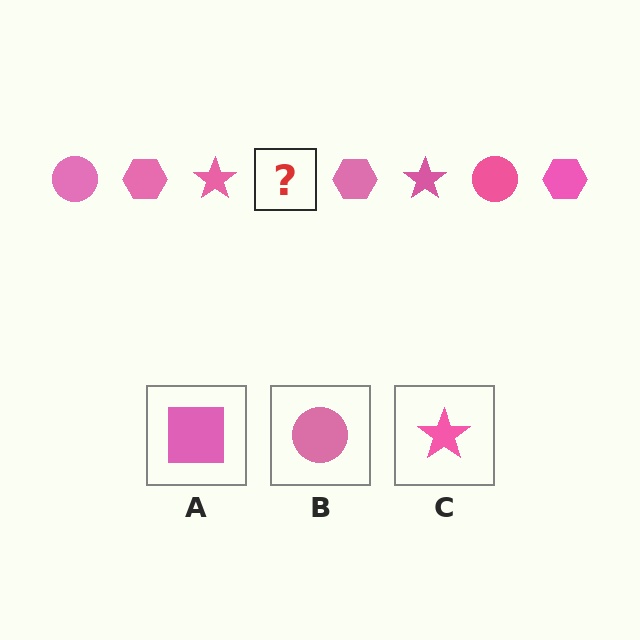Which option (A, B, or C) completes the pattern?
B.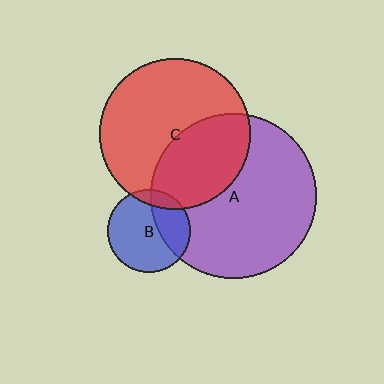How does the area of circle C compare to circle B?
Approximately 3.3 times.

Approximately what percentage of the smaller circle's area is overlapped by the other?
Approximately 10%.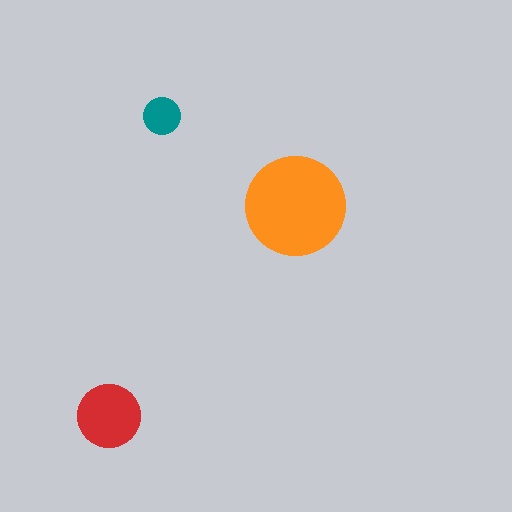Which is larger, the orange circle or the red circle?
The orange one.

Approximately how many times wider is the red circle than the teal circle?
About 1.5 times wider.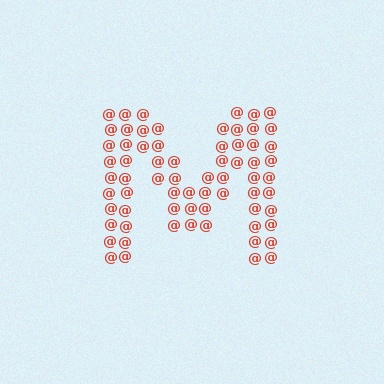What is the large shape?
The large shape is the letter M.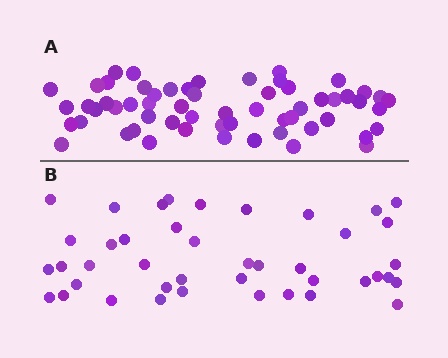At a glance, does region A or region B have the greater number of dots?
Region A (the top region) has more dots.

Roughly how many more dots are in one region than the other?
Region A has approximately 15 more dots than region B.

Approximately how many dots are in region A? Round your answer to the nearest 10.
About 60 dots. (The exact count is 59, which rounds to 60.)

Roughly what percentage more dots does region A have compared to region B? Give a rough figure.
About 40% more.